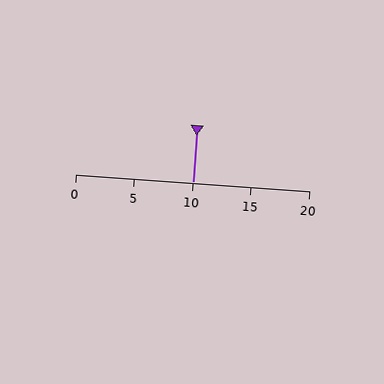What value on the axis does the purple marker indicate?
The marker indicates approximately 10.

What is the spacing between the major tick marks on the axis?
The major ticks are spaced 5 apart.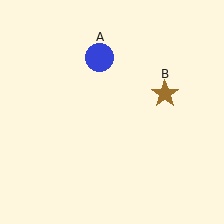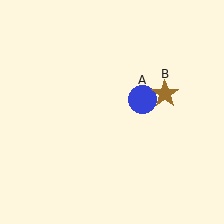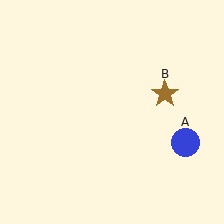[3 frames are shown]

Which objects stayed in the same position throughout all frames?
Brown star (object B) remained stationary.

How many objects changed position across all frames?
1 object changed position: blue circle (object A).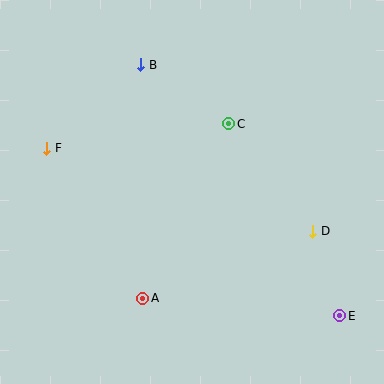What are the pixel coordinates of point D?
Point D is at (313, 231).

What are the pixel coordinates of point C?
Point C is at (229, 124).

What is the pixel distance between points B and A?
The distance between B and A is 233 pixels.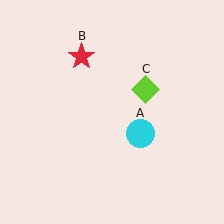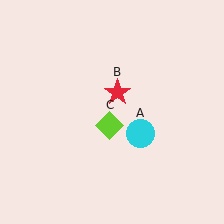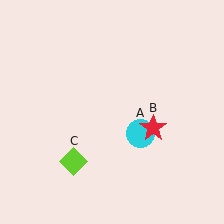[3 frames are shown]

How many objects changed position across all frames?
2 objects changed position: red star (object B), lime diamond (object C).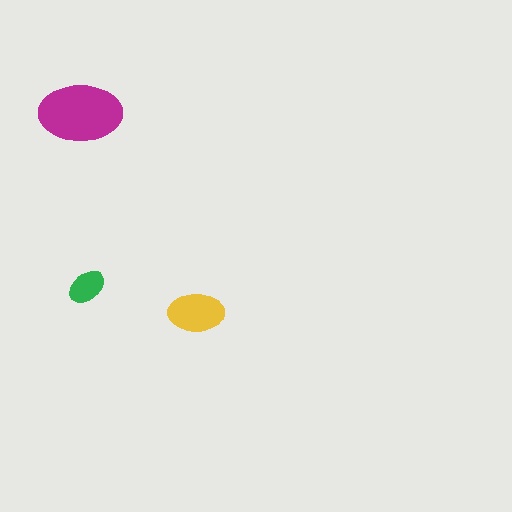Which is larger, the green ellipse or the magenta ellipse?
The magenta one.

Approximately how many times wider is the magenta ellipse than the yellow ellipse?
About 1.5 times wider.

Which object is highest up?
The magenta ellipse is topmost.